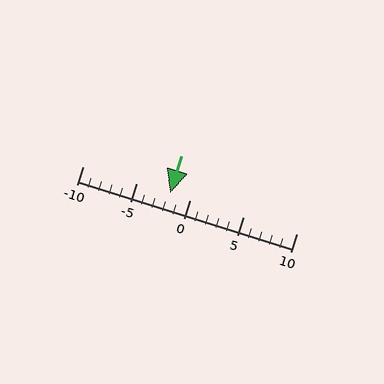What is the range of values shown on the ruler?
The ruler shows values from -10 to 10.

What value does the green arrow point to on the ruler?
The green arrow points to approximately -2.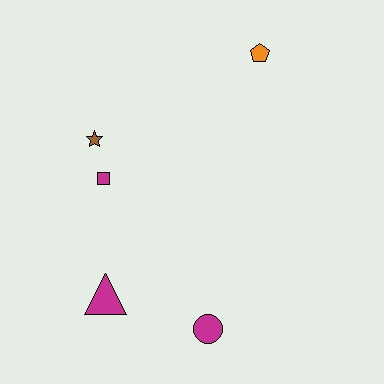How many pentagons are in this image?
There is 1 pentagon.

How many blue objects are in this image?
There are no blue objects.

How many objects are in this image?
There are 5 objects.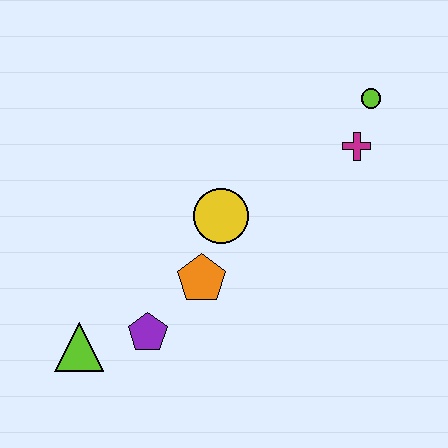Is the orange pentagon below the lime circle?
Yes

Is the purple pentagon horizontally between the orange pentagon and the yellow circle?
No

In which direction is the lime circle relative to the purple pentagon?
The lime circle is above the purple pentagon.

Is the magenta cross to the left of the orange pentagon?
No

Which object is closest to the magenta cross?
The lime circle is closest to the magenta cross.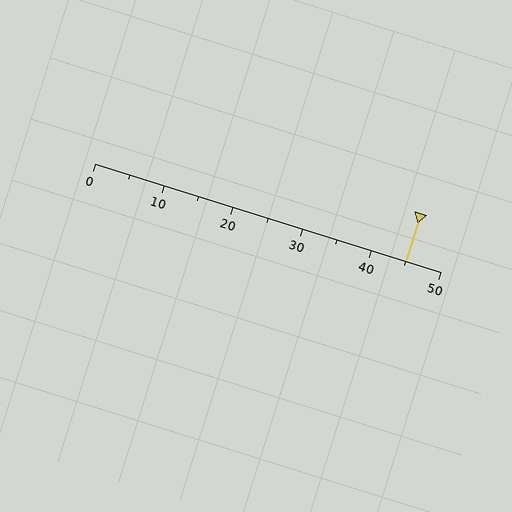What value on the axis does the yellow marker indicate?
The marker indicates approximately 45.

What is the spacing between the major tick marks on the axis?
The major ticks are spaced 10 apart.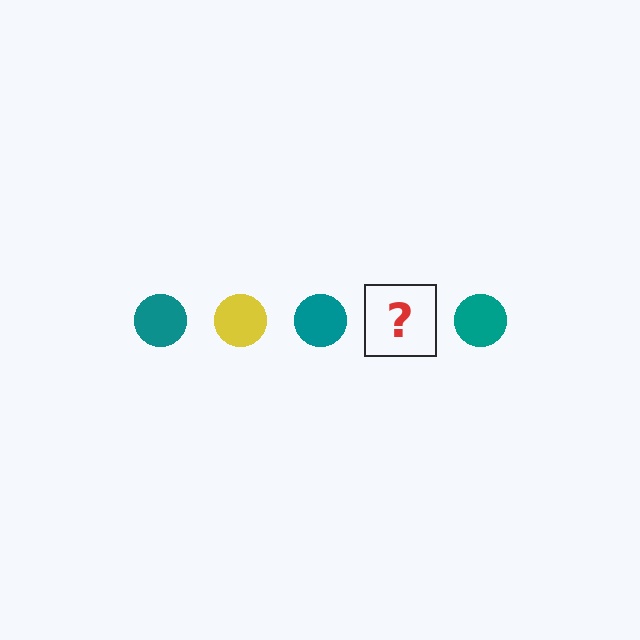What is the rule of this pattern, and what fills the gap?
The rule is that the pattern cycles through teal, yellow circles. The gap should be filled with a yellow circle.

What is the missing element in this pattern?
The missing element is a yellow circle.